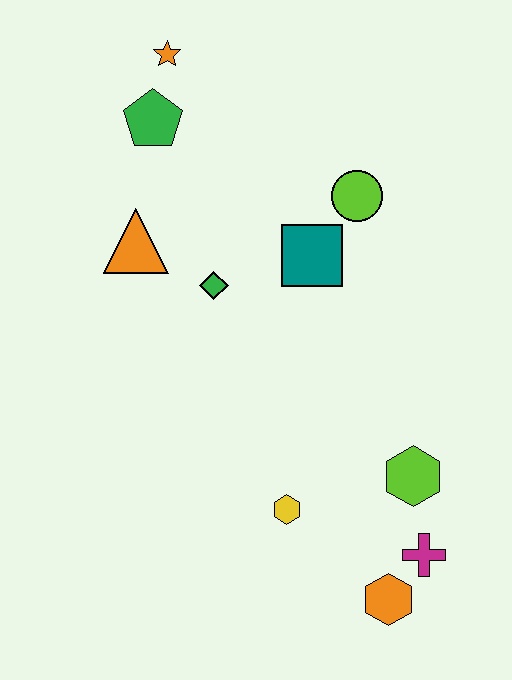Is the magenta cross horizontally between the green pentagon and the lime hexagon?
No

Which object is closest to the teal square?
The lime circle is closest to the teal square.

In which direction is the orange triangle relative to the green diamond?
The orange triangle is to the left of the green diamond.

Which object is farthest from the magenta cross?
The orange star is farthest from the magenta cross.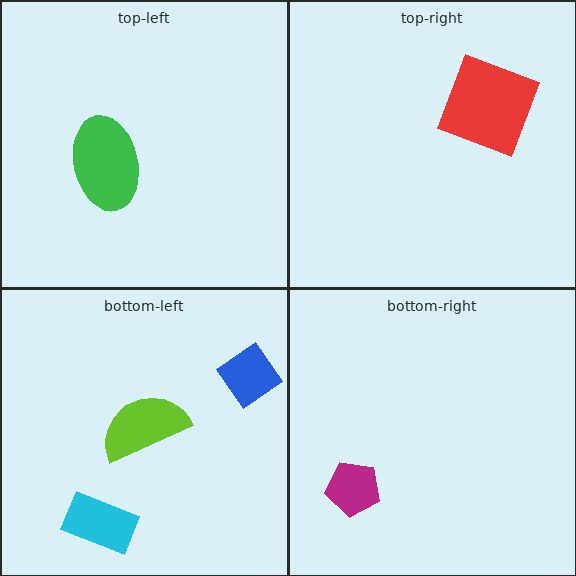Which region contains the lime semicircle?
The bottom-left region.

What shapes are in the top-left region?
The green ellipse.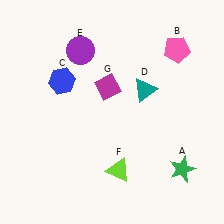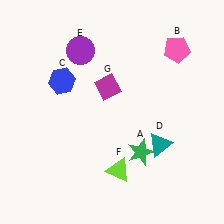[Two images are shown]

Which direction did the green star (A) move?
The green star (A) moved left.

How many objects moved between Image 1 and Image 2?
2 objects moved between the two images.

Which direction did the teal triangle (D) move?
The teal triangle (D) moved down.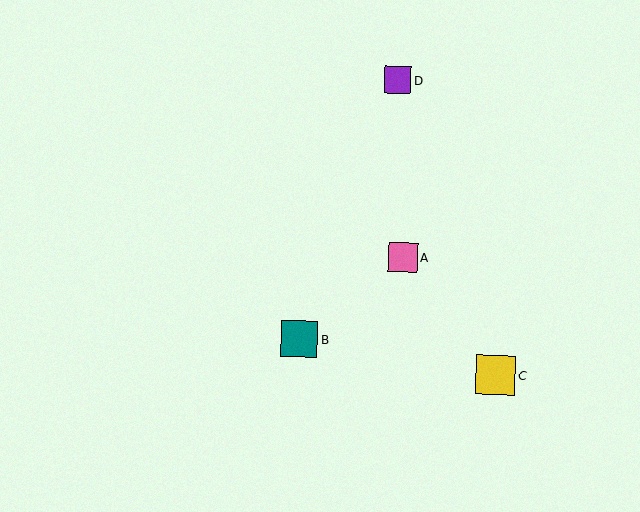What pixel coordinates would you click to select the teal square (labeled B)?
Click at (300, 339) to select the teal square B.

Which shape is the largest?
The yellow square (labeled C) is the largest.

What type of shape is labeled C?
Shape C is a yellow square.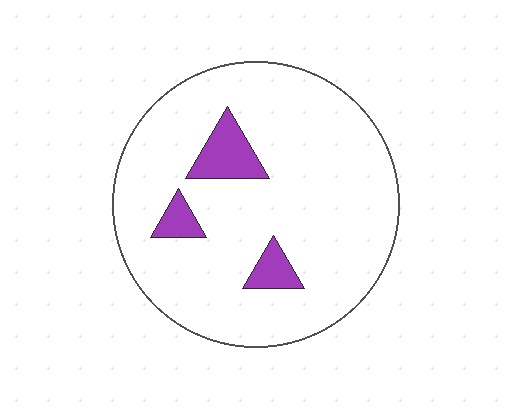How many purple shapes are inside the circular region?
3.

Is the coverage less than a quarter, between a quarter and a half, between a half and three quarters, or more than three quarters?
Less than a quarter.